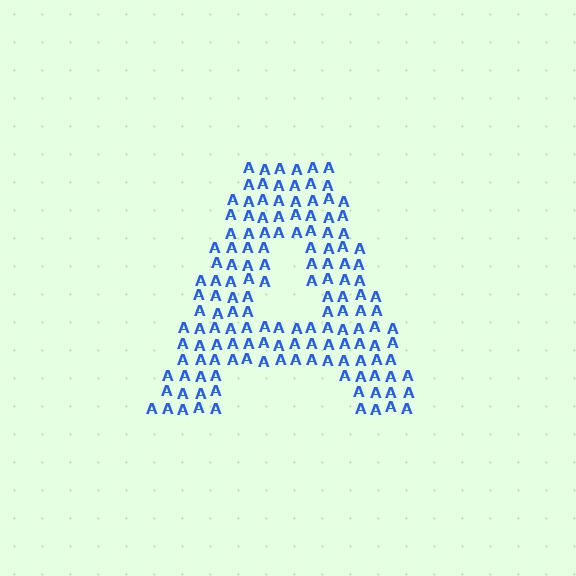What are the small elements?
The small elements are letter A's.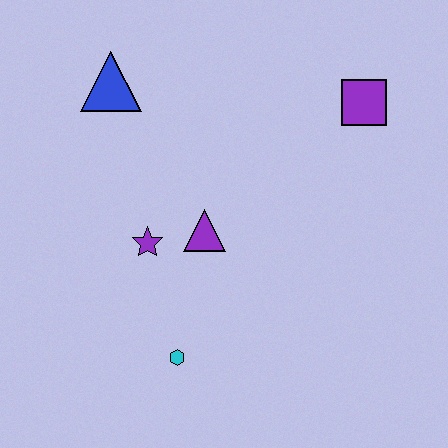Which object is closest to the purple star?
The purple triangle is closest to the purple star.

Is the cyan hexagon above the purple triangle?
No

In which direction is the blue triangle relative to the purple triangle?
The blue triangle is above the purple triangle.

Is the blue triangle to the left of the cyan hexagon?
Yes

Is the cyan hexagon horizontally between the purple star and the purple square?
Yes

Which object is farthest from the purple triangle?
The purple square is farthest from the purple triangle.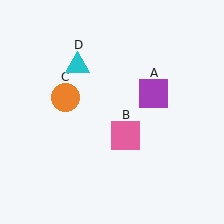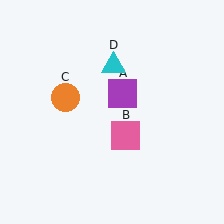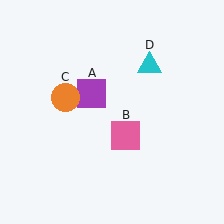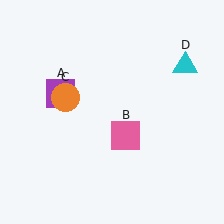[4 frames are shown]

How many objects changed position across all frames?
2 objects changed position: purple square (object A), cyan triangle (object D).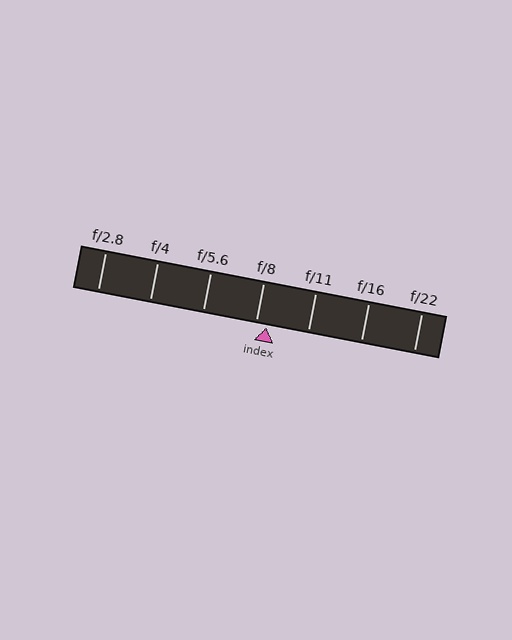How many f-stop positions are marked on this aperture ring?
There are 7 f-stop positions marked.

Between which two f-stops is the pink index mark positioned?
The index mark is between f/8 and f/11.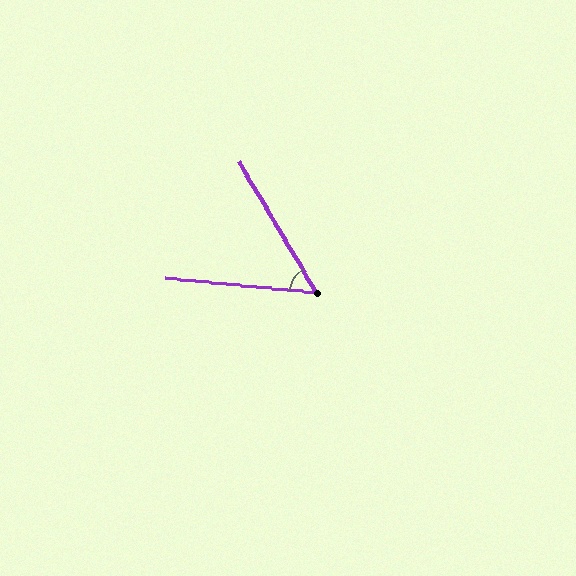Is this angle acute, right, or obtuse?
It is acute.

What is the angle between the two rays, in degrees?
Approximately 53 degrees.